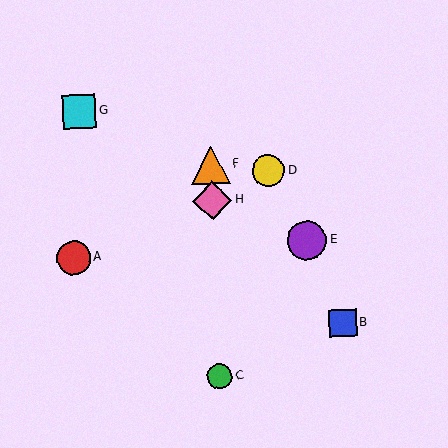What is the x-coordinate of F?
Object F is at x≈211.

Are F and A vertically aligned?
No, F is at x≈211 and A is at x≈73.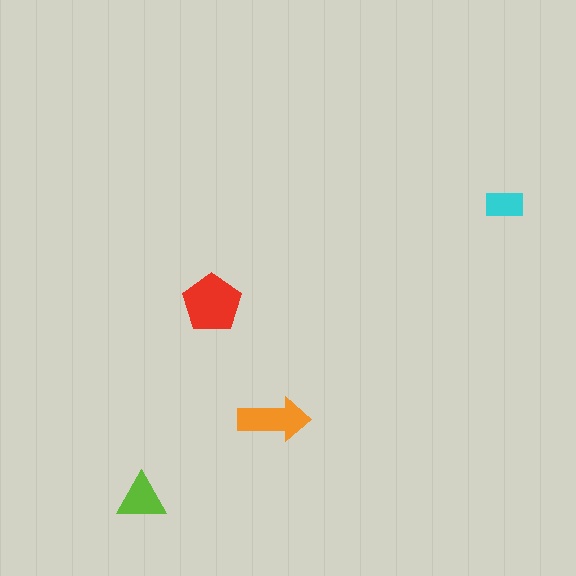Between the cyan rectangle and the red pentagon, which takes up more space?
The red pentagon.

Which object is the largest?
The red pentagon.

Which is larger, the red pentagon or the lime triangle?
The red pentagon.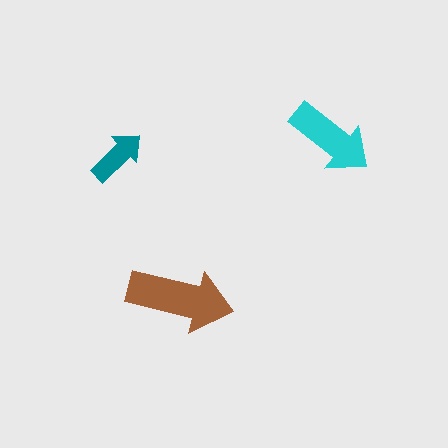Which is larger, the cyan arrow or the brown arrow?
The brown one.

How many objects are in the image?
There are 3 objects in the image.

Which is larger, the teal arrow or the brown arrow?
The brown one.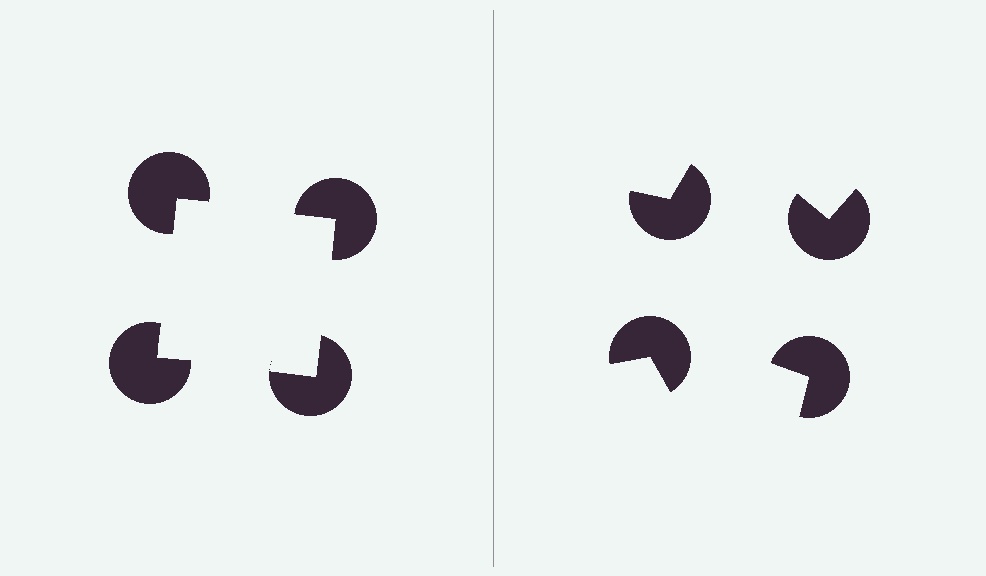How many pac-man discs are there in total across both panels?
8 — 4 on each side.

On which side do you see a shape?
An illusory square appears on the left side. On the right side the wedge cuts are rotated, so no coherent shape forms.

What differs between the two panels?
The pac-man discs are positioned identically on both sides; only the wedge orientations differ. On the left they align to a square; on the right they are misaligned.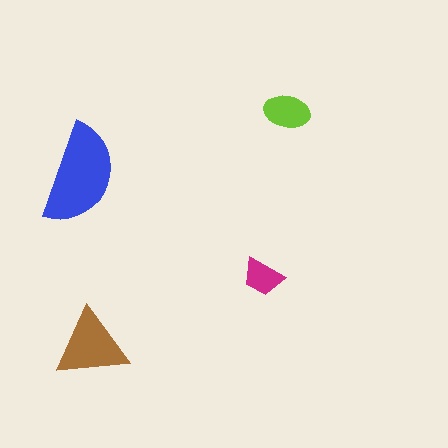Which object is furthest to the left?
The blue semicircle is leftmost.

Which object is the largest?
The blue semicircle.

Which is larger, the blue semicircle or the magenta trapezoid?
The blue semicircle.